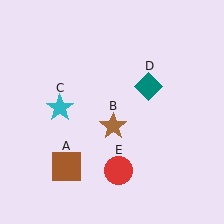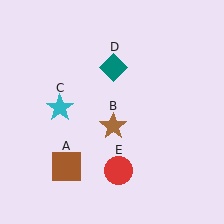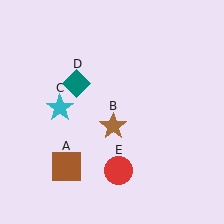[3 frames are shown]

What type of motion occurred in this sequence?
The teal diamond (object D) rotated counterclockwise around the center of the scene.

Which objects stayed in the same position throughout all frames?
Brown square (object A) and brown star (object B) and cyan star (object C) and red circle (object E) remained stationary.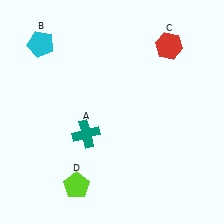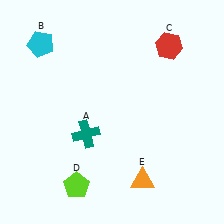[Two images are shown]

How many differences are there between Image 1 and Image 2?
There is 1 difference between the two images.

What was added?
An orange triangle (E) was added in Image 2.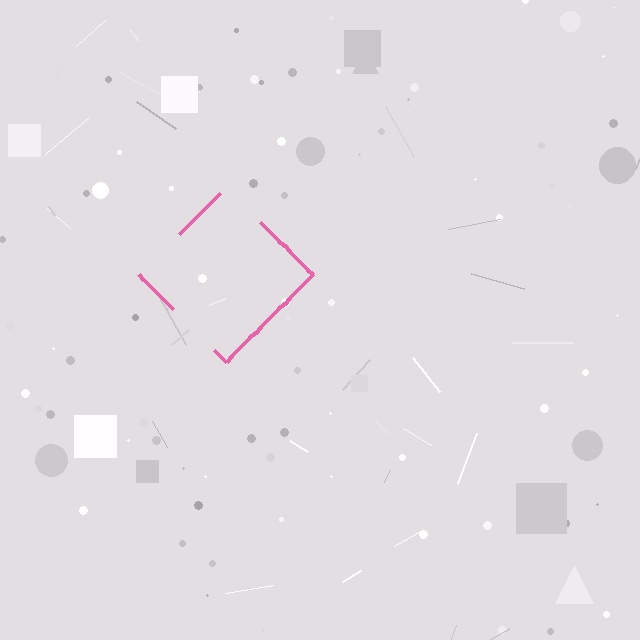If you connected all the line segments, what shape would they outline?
They would outline a diamond.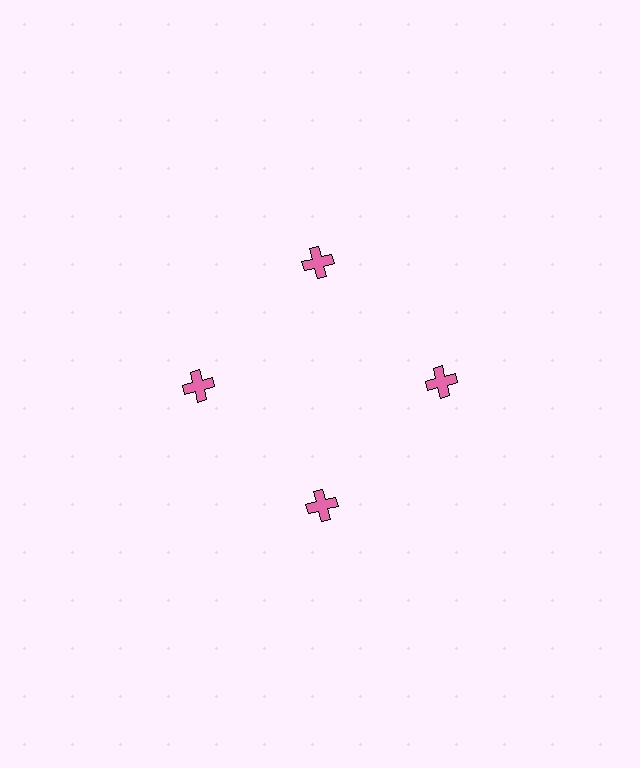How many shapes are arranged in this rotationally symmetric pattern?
There are 4 shapes, arranged in 4 groups of 1.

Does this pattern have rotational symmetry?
Yes, this pattern has 4-fold rotational symmetry. It looks the same after rotating 90 degrees around the center.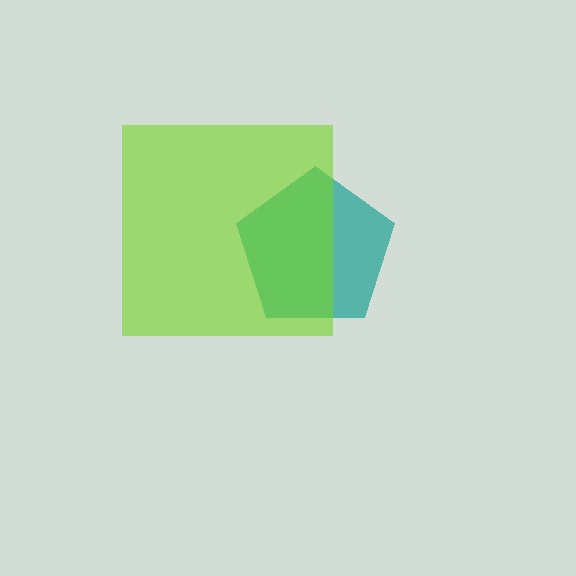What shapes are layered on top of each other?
The layered shapes are: a teal pentagon, a lime square.